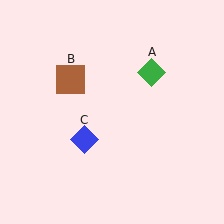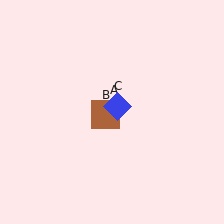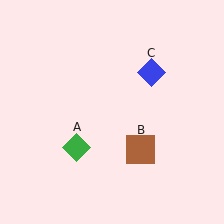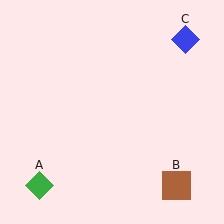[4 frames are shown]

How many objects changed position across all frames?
3 objects changed position: green diamond (object A), brown square (object B), blue diamond (object C).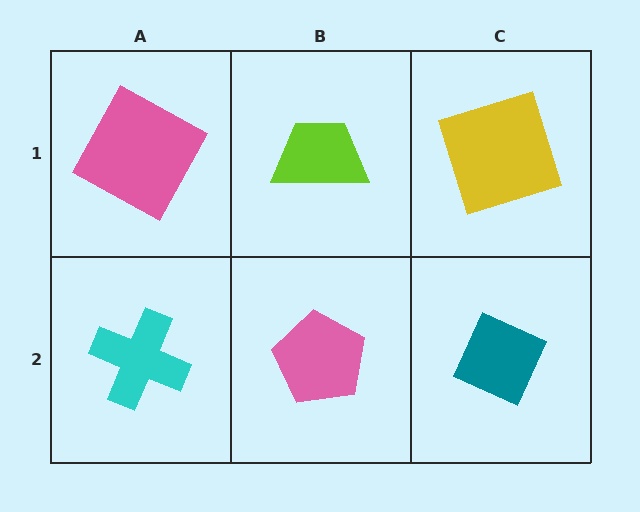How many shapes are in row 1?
3 shapes.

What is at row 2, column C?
A teal diamond.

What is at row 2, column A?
A cyan cross.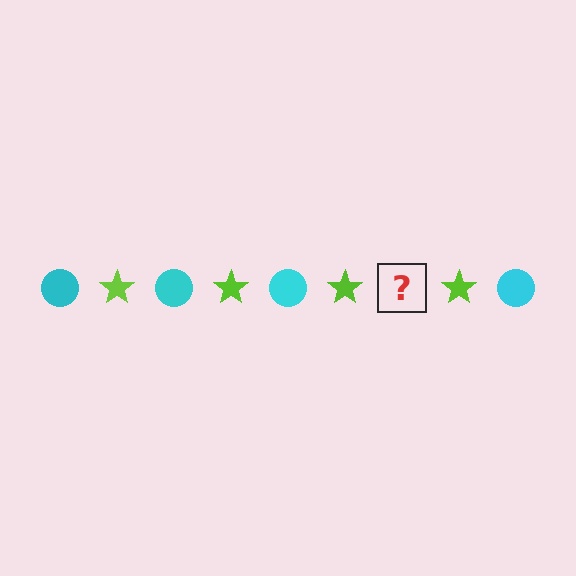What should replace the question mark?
The question mark should be replaced with a cyan circle.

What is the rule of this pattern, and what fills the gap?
The rule is that the pattern alternates between cyan circle and lime star. The gap should be filled with a cyan circle.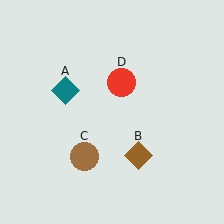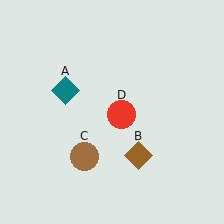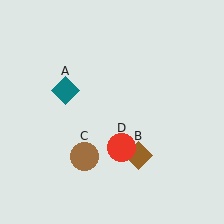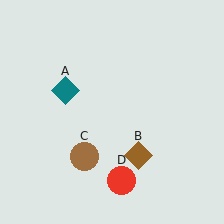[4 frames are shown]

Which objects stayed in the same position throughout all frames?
Teal diamond (object A) and brown diamond (object B) and brown circle (object C) remained stationary.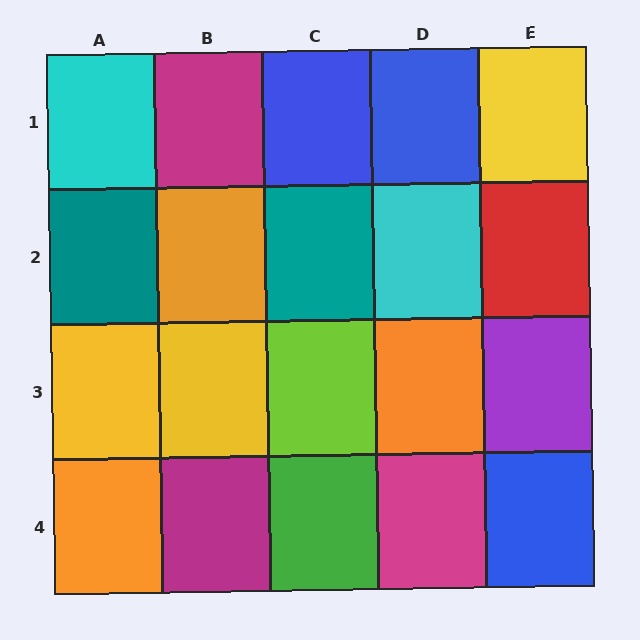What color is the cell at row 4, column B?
Magenta.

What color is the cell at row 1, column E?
Yellow.